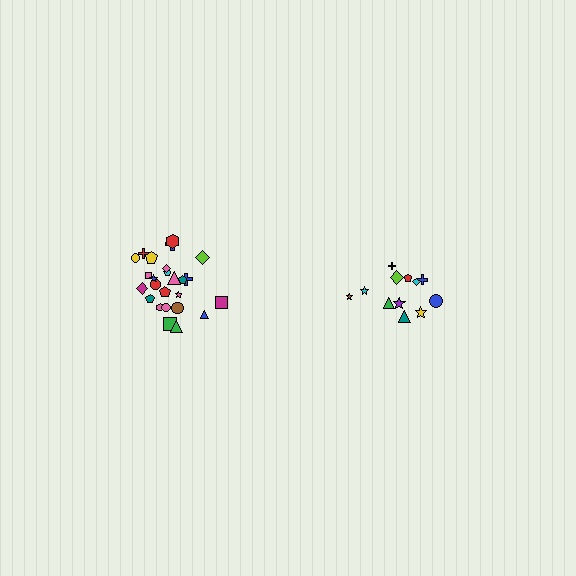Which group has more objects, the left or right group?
The left group.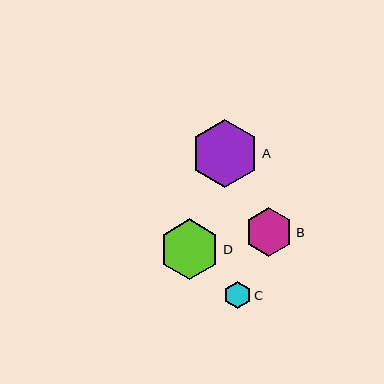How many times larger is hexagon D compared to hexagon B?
Hexagon D is approximately 1.2 times the size of hexagon B.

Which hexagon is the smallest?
Hexagon C is the smallest with a size of approximately 27 pixels.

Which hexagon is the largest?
Hexagon A is the largest with a size of approximately 69 pixels.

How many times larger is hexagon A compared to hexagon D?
Hexagon A is approximately 1.1 times the size of hexagon D.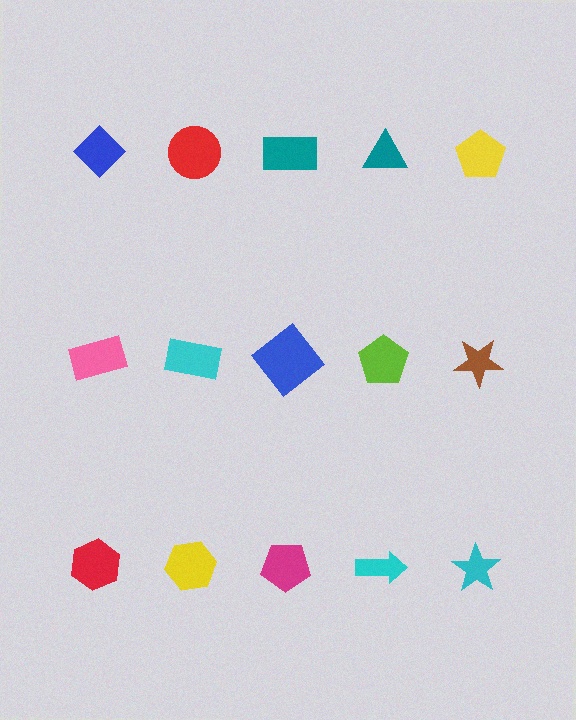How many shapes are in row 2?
5 shapes.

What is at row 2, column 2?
A cyan rectangle.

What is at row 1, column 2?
A red circle.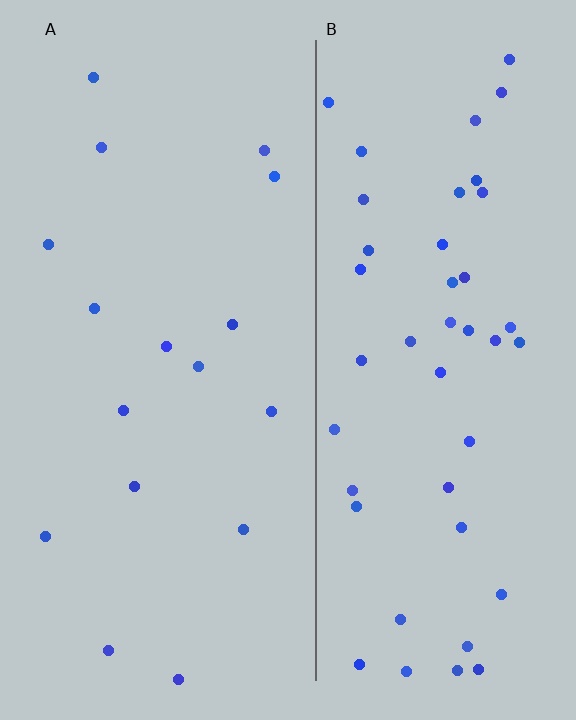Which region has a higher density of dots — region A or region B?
B (the right).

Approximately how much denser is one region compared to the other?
Approximately 2.8× — region B over region A.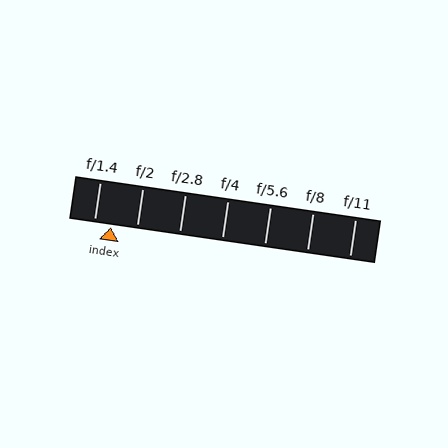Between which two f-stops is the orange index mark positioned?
The index mark is between f/1.4 and f/2.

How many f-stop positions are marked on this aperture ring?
There are 7 f-stop positions marked.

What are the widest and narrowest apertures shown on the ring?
The widest aperture shown is f/1.4 and the narrowest is f/11.